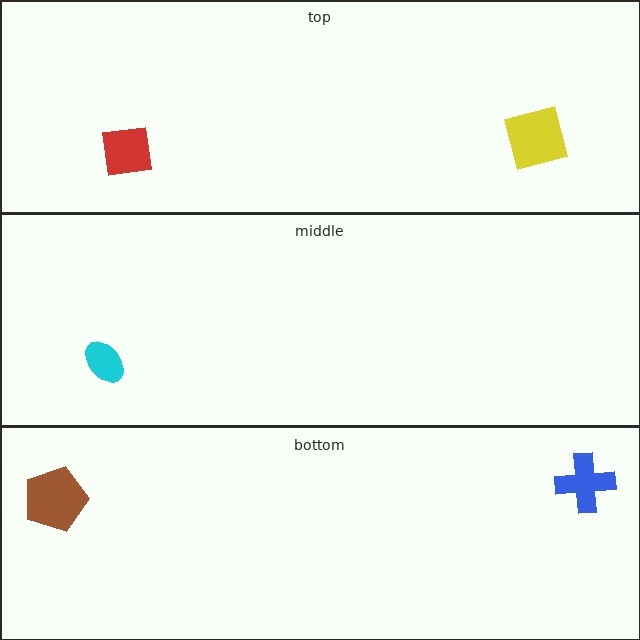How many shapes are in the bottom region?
2.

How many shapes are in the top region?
2.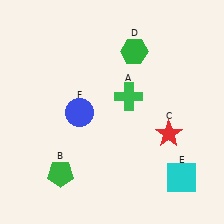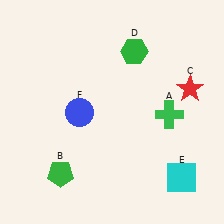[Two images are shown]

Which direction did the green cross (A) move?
The green cross (A) moved right.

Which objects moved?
The objects that moved are: the green cross (A), the red star (C).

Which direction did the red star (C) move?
The red star (C) moved up.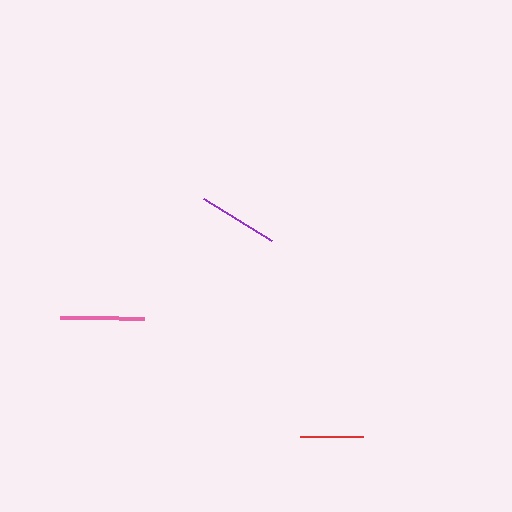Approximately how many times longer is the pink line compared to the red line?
The pink line is approximately 1.3 times the length of the red line.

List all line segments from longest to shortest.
From longest to shortest: pink, purple, red.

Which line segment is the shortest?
The red line is the shortest at approximately 63 pixels.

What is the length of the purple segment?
The purple segment is approximately 80 pixels long.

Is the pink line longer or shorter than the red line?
The pink line is longer than the red line.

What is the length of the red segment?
The red segment is approximately 63 pixels long.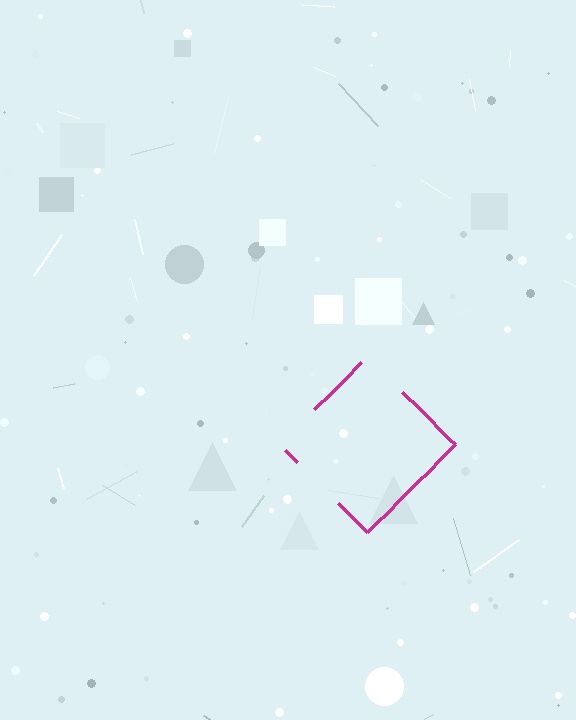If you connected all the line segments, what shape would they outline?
They would outline a diamond.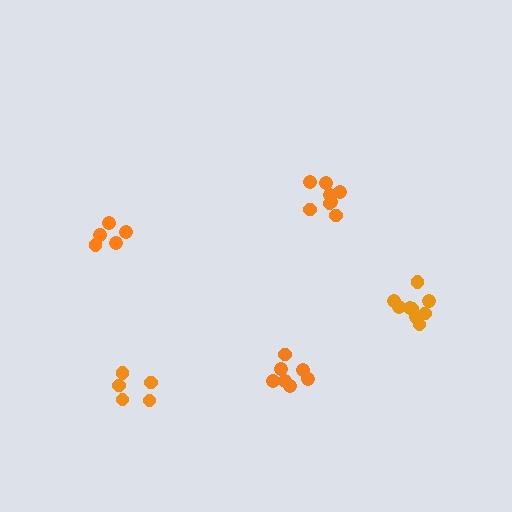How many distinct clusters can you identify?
There are 5 distinct clusters.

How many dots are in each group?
Group 1: 8 dots, Group 2: 5 dots, Group 3: 9 dots, Group 4: 5 dots, Group 5: 7 dots (34 total).